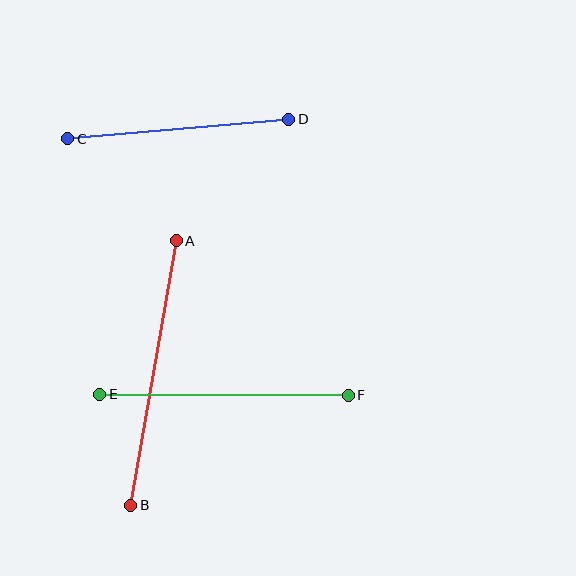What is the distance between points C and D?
The distance is approximately 222 pixels.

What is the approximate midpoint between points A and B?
The midpoint is at approximately (154, 373) pixels.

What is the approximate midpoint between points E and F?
The midpoint is at approximately (224, 395) pixels.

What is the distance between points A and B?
The distance is approximately 268 pixels.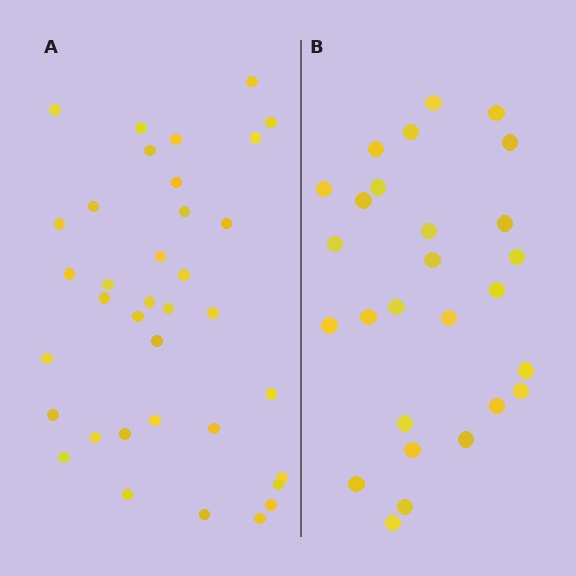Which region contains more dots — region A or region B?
Region A (the left region) has more dots.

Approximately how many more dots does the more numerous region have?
Region A has roughly 8 or so more dots than region B.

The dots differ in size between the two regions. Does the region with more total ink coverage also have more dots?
No. Region B has more total ink coverage because its dots are larger, but region A actually contains more individual dots. Total area can be misleading — the number of items is what matters here.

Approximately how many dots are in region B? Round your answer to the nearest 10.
About 30 dots. (The exact count is 27, which rounds to 30.)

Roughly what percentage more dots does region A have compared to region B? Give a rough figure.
About 35% more.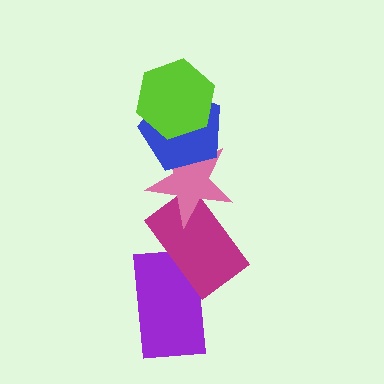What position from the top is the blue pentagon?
The blue pentagon is 2nd from the top.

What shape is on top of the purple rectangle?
The magenta rectangle is on top of the purple rectangle.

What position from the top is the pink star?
The pink star is 3rd from the top.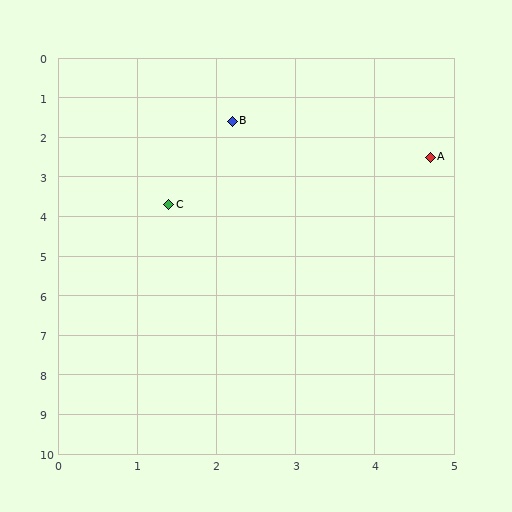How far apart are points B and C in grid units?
Points B and C are about 2.2 grid units apart.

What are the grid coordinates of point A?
Point A is at approximately (4.7, 2.5).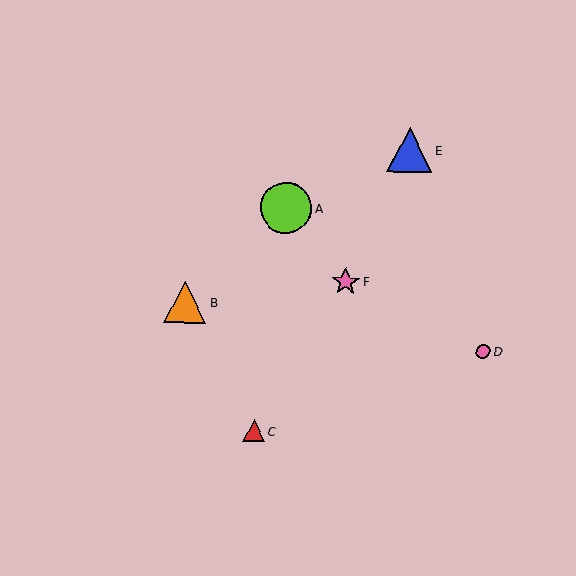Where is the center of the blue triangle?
The center of the blue triangle is at (409, 150).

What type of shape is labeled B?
Shape B is an orange triangle.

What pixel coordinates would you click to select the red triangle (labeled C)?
Click at (254, 431) to select the red triangle C.